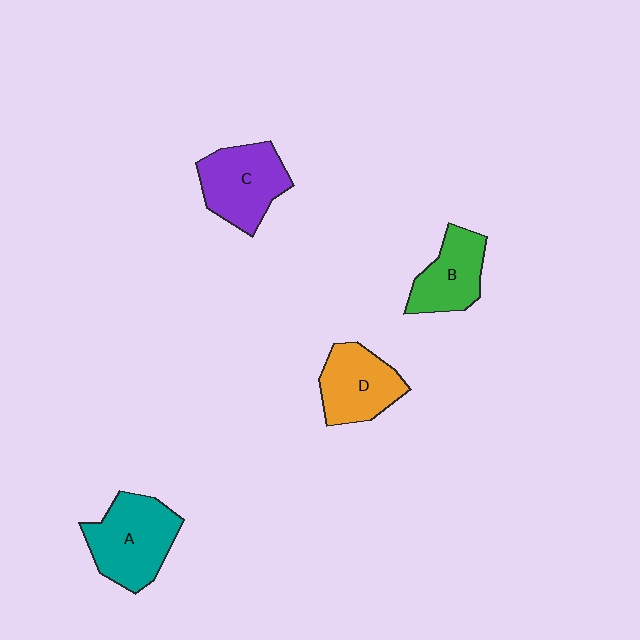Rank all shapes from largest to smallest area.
From largest to smallest: A (teal), C (purple), D (orange), B (green).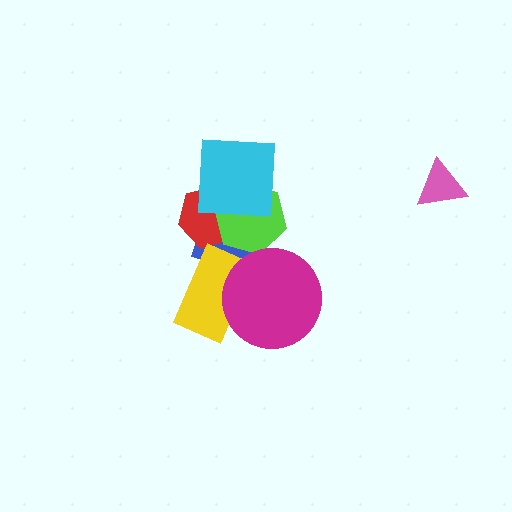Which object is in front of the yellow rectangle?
The magenta circle is in front of the yellow rectangle.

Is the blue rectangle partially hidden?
Yes, it is partially covered by another shape.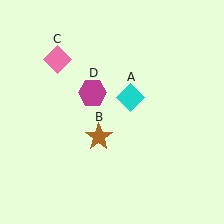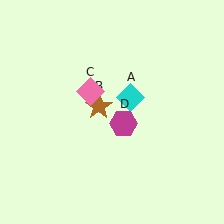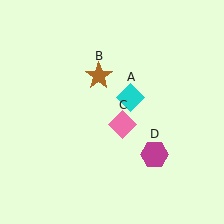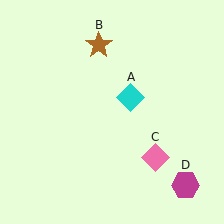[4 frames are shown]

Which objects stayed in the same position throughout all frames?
Cyan diamond (object A) remained stationary.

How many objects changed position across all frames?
3 objects changed position: brown star (object B), pink diamond (object C), magenta hexagon (object D).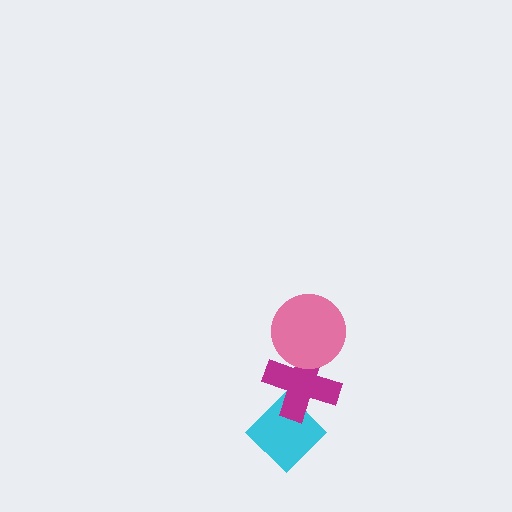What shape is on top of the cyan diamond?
The magenta cross is on top of the cyan diamond.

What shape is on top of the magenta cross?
The pink circle is on top of the magenta cross.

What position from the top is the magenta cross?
The magenta cross is 2nd from the top.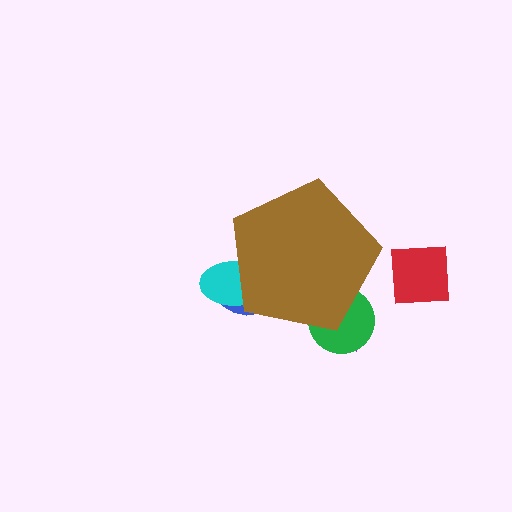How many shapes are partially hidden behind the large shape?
4 shapes are partially hidden.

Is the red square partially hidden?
No, the red square is fully visible.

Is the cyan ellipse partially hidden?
Yes, the cyan ellipse is partially hidden behind the brown pentagon.